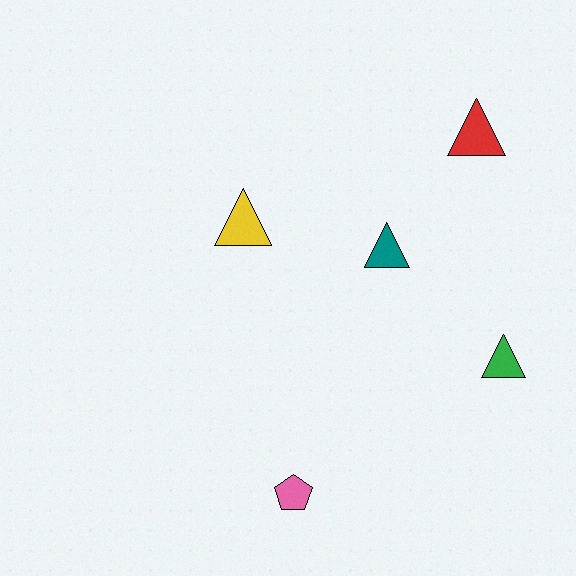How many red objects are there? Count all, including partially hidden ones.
There is 1 red object.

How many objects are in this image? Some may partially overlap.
There are 5 objects.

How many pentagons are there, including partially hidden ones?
There is 1 pentagon.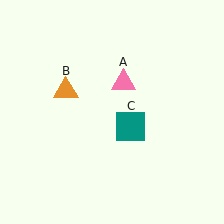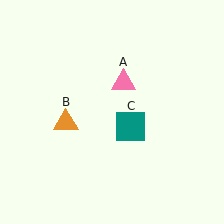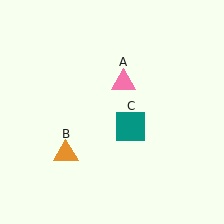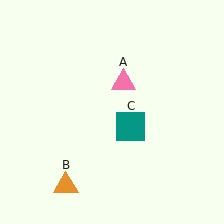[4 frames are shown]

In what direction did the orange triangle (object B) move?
The orange triangle (object B) moved down.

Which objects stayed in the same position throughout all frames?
Pink triangle (object A) and teal square (object C) remained stationary.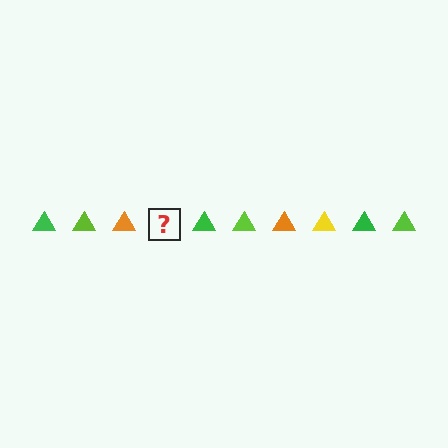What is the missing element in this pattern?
The missing element is a yellow triangle.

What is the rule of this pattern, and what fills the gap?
The rule is that the pattern cycles through green, lime, orange, yellow triangles. The gap should be filled with a yellow triangle.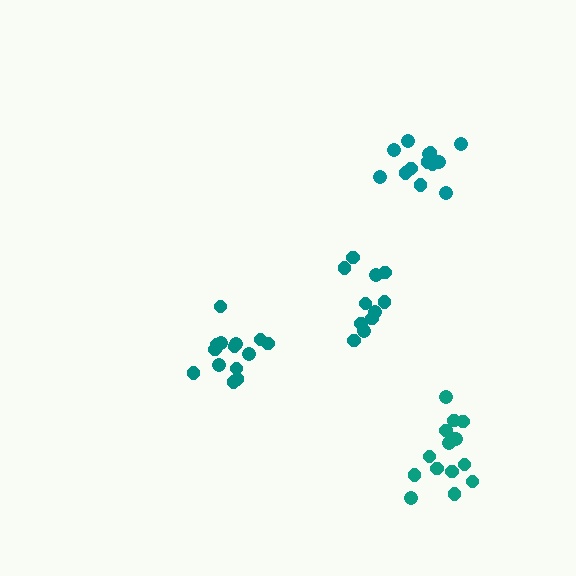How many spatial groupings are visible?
There are 4 spatial groupings.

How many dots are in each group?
Group 1: 15 dots, Group 2: 11 dots, Group 3: 14 dots, Group 4: 14 dots (54 total).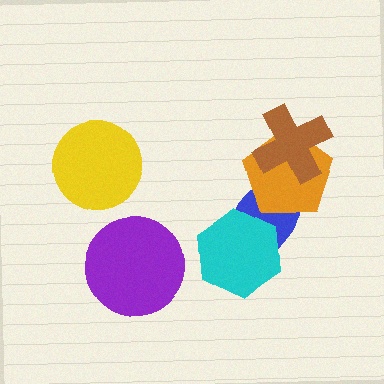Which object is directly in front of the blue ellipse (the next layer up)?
The cyan hexagon is directly in front of the blue ellipse.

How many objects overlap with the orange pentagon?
2 objects overlap with the orange pentagon.